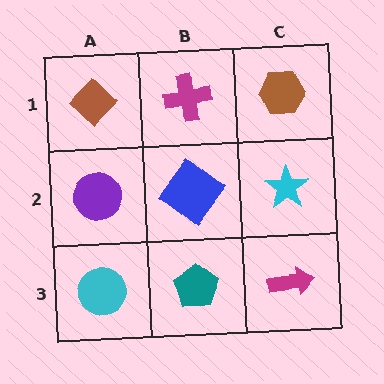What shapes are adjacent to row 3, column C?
A cyan star (row 2, column C), a teal pentagon (row 3, column B).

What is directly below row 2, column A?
A cyan circle.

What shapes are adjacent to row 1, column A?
A purple circle (row 2, column A), a magenta cross (row 1, column B).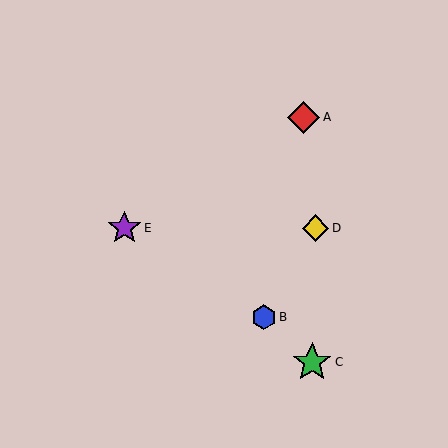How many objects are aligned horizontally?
2 objects (D, E) are aligned horizontally.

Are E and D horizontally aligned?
Yes, both are at y≈228.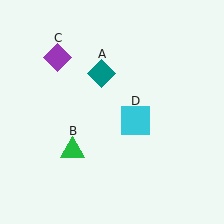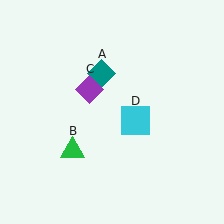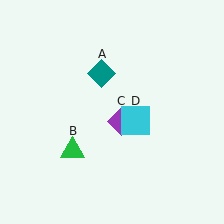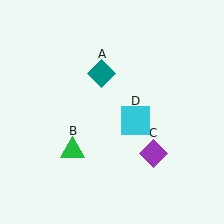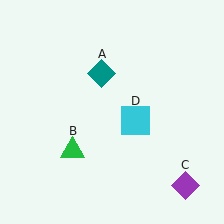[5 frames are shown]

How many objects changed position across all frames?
1 object changed position: purple diamond (object C).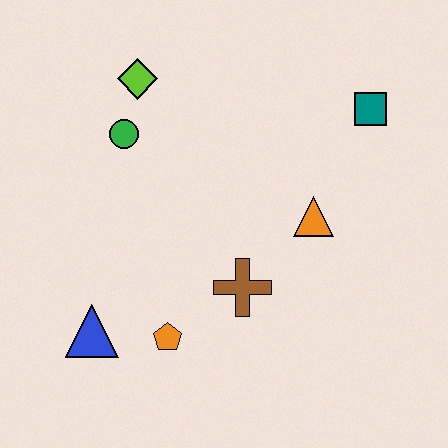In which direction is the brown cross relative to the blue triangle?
The brown cross is to the right of the blue triangle.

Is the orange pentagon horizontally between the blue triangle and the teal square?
Yes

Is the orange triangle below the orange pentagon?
No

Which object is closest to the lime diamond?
The green circle is closest to the lime diamond.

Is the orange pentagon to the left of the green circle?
No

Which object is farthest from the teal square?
The blue triangle is farthest from the teal square.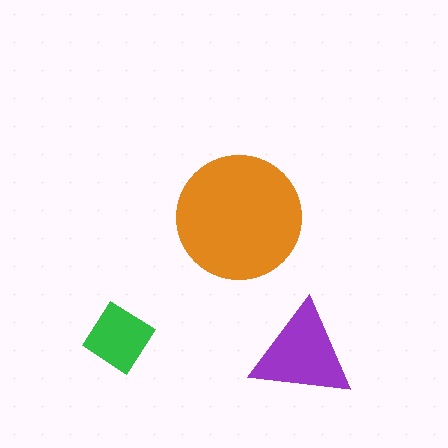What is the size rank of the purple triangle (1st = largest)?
2nd.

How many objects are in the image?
There are 3 objects in the image.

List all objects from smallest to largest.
The green diamond, the purple triangle, the orange circle.